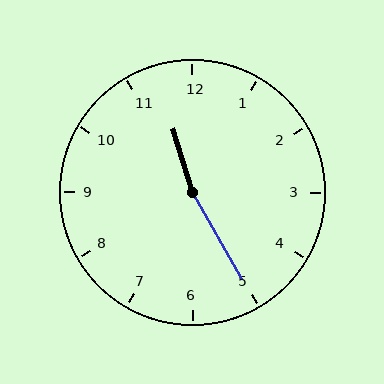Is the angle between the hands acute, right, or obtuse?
It is obtuse.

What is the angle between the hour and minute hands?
Approximately 168 degrees.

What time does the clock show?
11:25.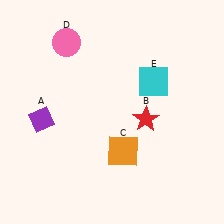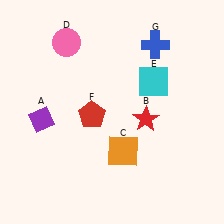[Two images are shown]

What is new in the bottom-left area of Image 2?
A red pentagon (F) was added in the bottom-left area of Image 2.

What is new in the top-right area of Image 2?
A blue cross (G) was added in the top-right area of Image 2.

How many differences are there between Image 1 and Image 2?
There are 2 differences between the two images.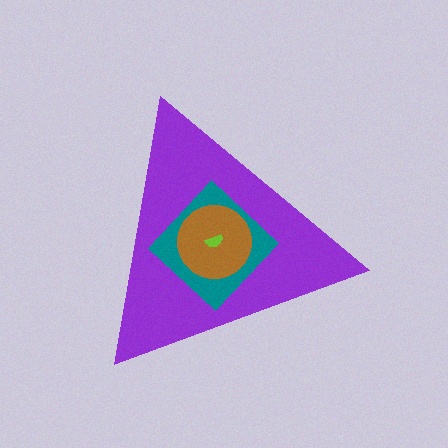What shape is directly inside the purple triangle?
The teal diamond.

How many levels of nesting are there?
4.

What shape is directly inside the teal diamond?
The brown circle.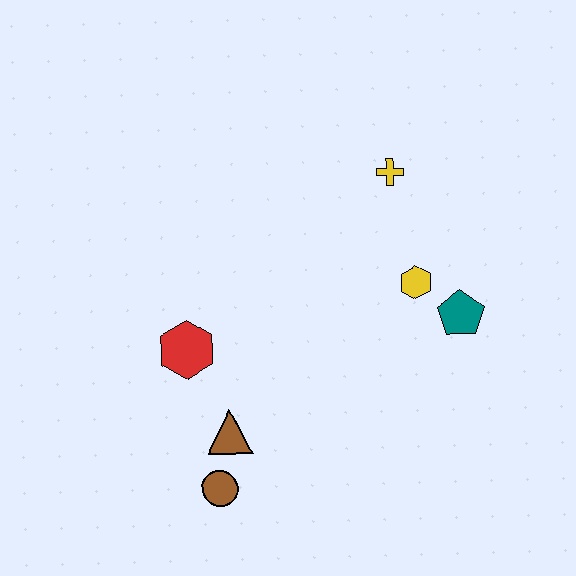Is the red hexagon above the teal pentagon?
No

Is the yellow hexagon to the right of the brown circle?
Yes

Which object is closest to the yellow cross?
The yellow hexagon is closest to the yellow cross.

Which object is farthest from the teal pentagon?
The brown circle is farthest from the teal pentagon.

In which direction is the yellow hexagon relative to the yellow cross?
The yellow hexagon is below the yellow cross.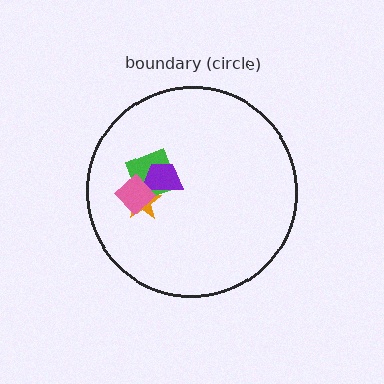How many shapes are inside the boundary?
4 inside, 0 outside.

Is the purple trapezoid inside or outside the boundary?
Inside.